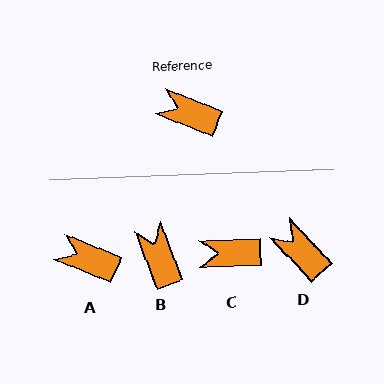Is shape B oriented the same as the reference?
No, it is off by about 47 degrees.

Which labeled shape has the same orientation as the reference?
A.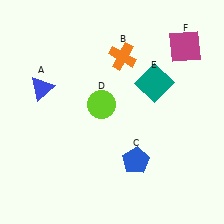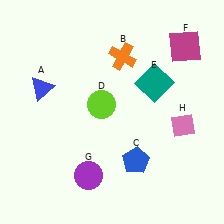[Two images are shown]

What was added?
A purple circle (G), a pink diamond (H) were added in Image 2.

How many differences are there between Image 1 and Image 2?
There are 2 differences between the two images.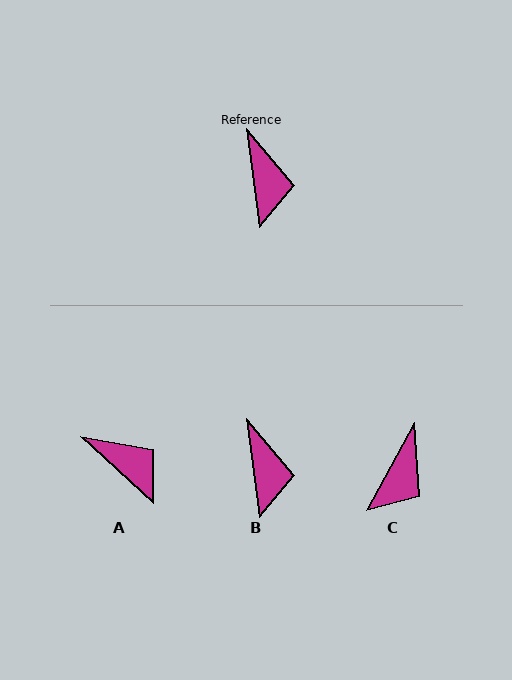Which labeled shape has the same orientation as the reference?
B.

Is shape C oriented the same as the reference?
No, it is off by about 37 degrees.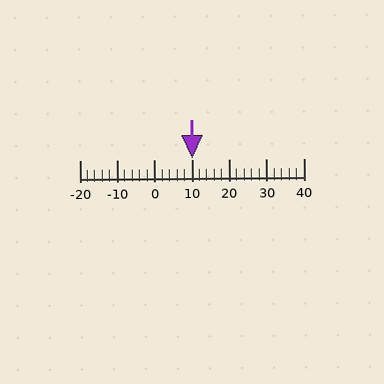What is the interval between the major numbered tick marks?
The major tick marks are spaced 10 units apart.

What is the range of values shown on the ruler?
The ruler shows values from -20 to 40.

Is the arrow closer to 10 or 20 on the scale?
The arrow is closer to 10.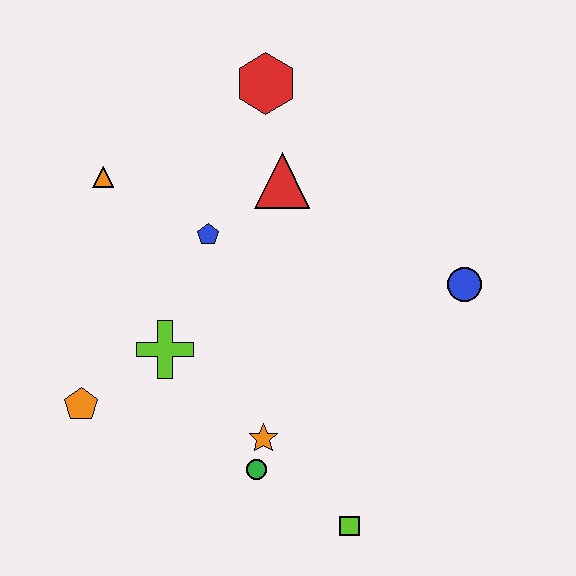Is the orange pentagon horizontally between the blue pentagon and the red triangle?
No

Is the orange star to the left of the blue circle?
Yes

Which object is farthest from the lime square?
The red hexagon is farthest from the lime square.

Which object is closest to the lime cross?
The orange pentagon is closest to the lime cross.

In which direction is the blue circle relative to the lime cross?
The blue circle is to the right of the lime cross.